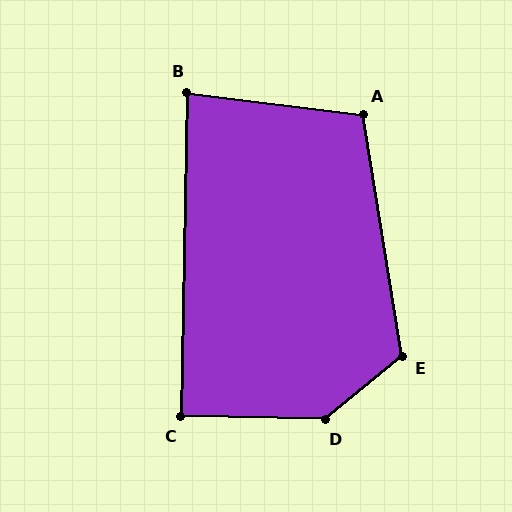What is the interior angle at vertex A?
Approximately 106 degrees (obtuse).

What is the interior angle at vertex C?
Approximately 90 degrees (approximately right).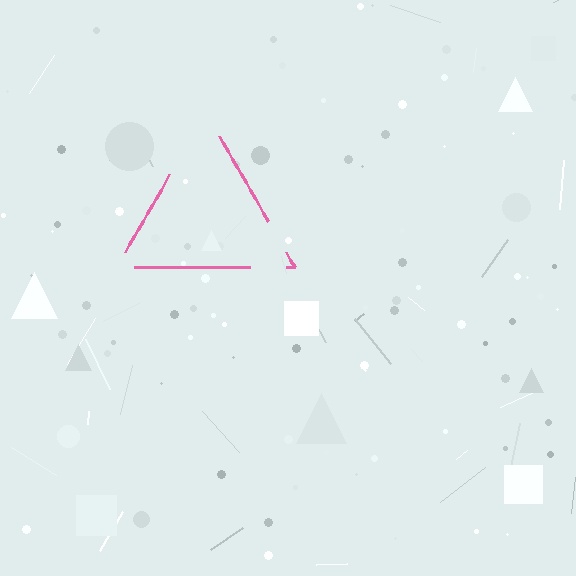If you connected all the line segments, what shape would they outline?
They would outline a triangle.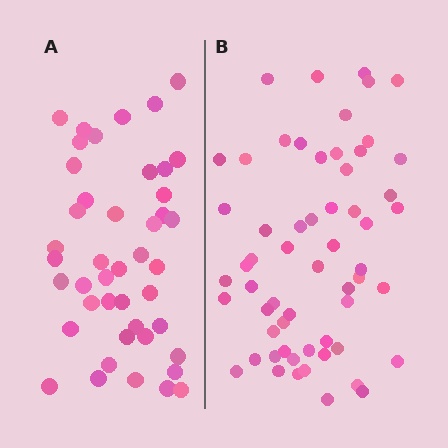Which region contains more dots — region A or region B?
Region B (the right region) has more dots.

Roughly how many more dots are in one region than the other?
Region B has approximately 15 more dots than region A.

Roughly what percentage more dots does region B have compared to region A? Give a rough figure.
About 35% more.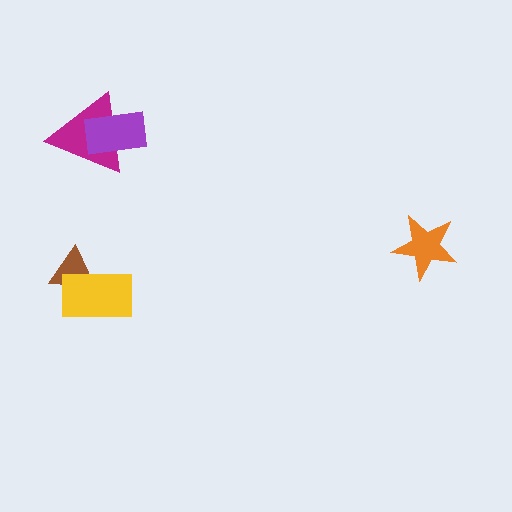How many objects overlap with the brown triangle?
1 object overlaps with the brown triangle.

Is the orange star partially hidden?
No, no other shape covers it.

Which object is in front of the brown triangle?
The yellow rectangle is in front of the brown triangle.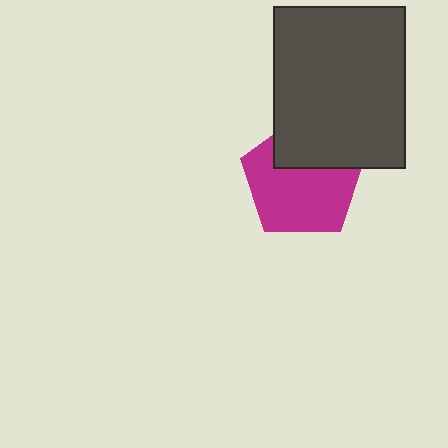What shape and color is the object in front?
The object in front is a dark gray rectangle.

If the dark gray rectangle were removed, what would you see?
You would see the complete magenta pentagon.